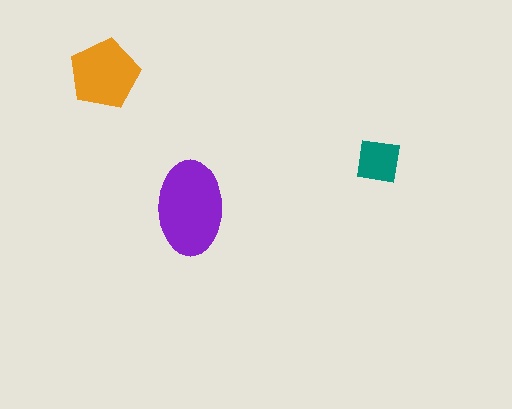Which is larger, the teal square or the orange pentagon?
The orange pentagon.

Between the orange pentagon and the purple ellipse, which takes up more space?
The purple ellipse.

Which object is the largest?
The purple ellipse.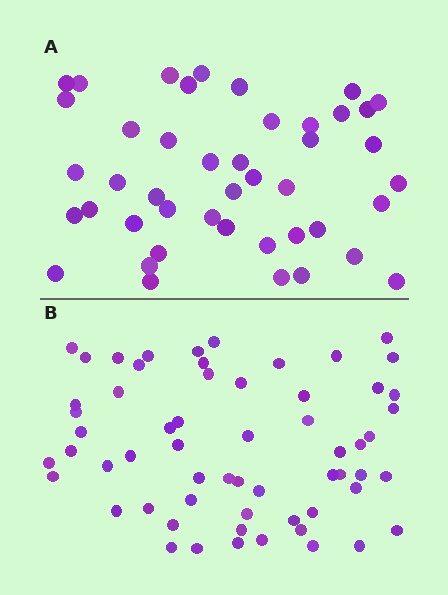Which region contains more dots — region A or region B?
Region B (the bottom region) has more dots.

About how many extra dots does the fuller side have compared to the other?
Region B has approximately 15 more dots than region A.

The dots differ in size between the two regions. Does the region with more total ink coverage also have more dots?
No. Region A has more total ink coverage because its dots are larger, but region B actually contains more individual dots. Total area can be misleading — the number of items is what matters here.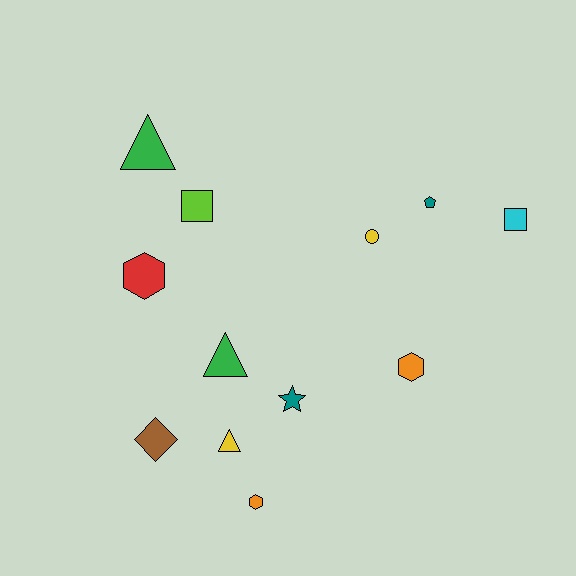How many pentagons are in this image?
There is 1 pentagon.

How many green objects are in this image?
There are 2 green objects.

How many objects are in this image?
There are 12 objects.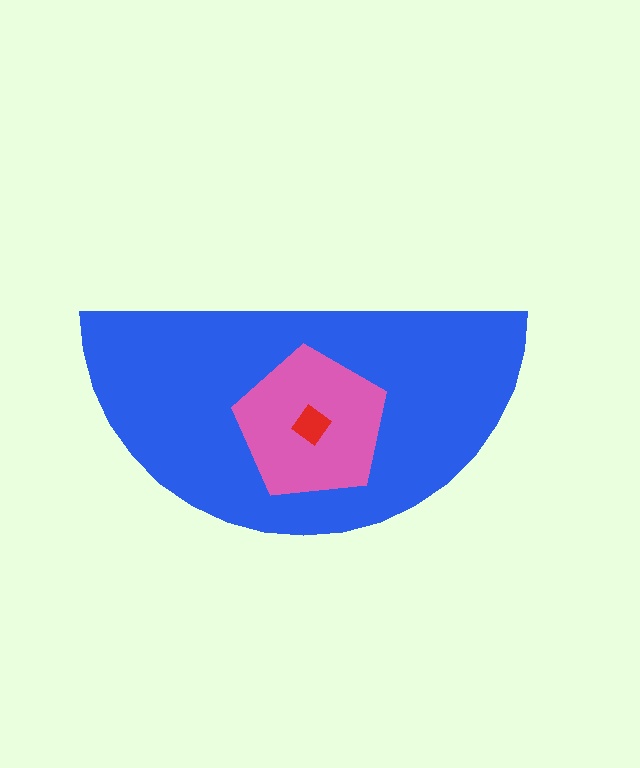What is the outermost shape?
The blue semicircle.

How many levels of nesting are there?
3.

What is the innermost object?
The red diamond.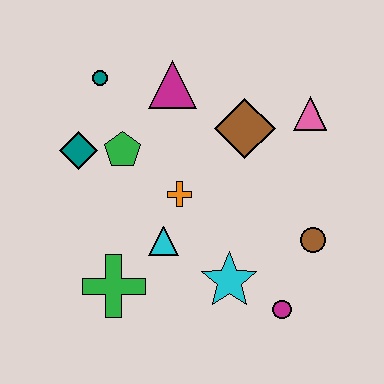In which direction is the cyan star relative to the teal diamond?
The cyan star is to the right of the teal diamond.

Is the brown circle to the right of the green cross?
Yes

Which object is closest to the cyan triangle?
The orange cross is closest to the cyan triangle.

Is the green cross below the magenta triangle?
Yes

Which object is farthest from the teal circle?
The magenta circle is farthest from the teal circle.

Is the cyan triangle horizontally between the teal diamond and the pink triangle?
Yes